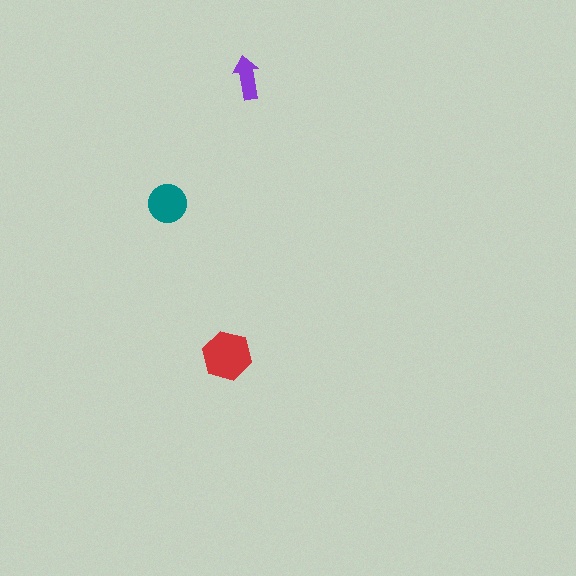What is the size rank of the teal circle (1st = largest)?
2nd.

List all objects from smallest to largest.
The purple arrow, the teal circle, the red hexagon.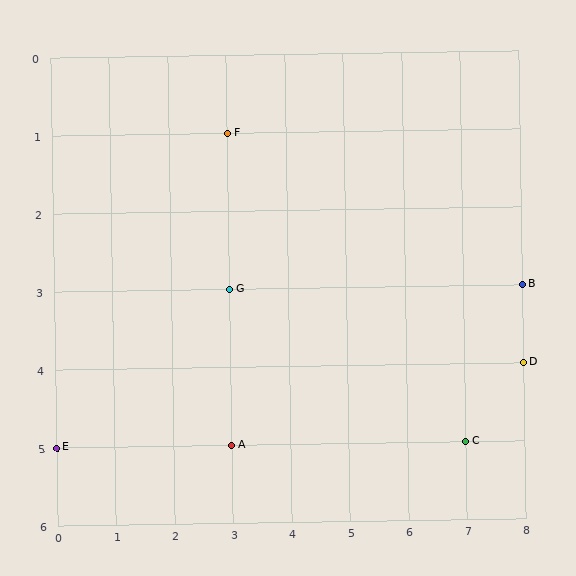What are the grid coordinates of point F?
Point F is at grid coordinates (3, 1).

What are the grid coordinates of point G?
Point G is at grid coordinates (3, 3).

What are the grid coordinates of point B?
Point B is at grid coordinates (8, 3).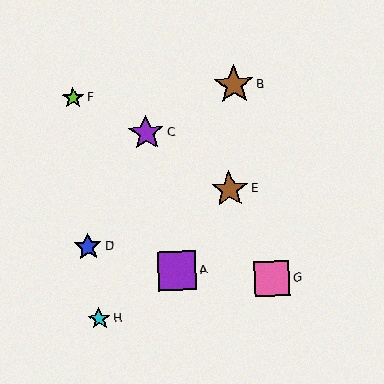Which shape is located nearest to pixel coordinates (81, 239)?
The blue star (labeled D) at (88, 247) is nearest to that location.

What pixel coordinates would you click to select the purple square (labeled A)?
Click at (177, 271) to select the purple square A.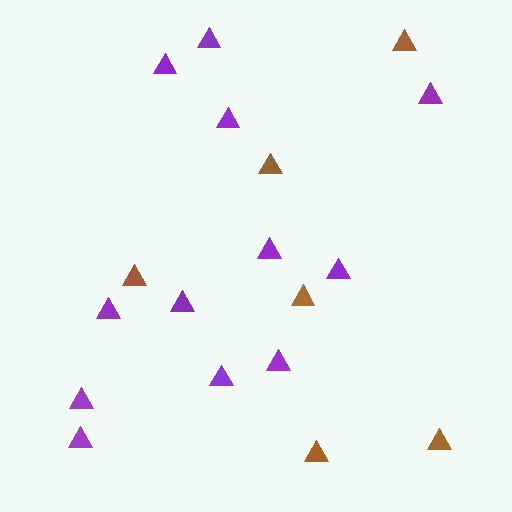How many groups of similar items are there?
There are 2 groups: one group of purple triangles (12) and one group of brown triangles (6).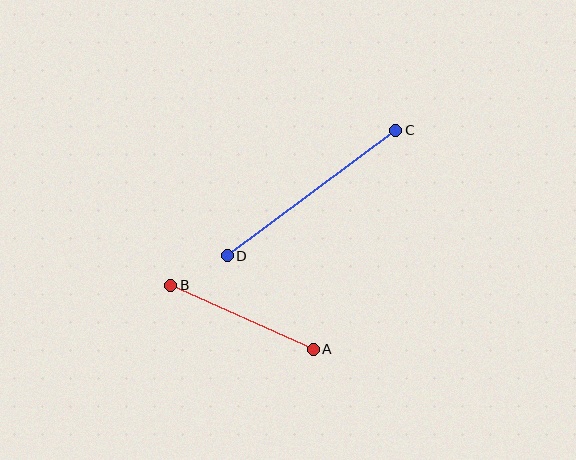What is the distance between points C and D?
The distance is approximately 210 pixels.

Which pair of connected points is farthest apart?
Points C and D are farthest apart.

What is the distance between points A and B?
The distance is approximately 156 pixels.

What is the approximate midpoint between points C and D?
The midpoint is at approximately (312, 193) pixels.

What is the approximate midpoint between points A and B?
The midpoint is at approximately (242, 317) pixels.